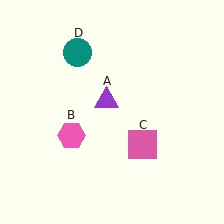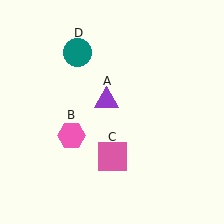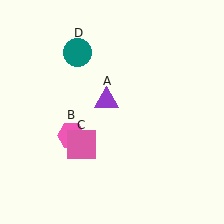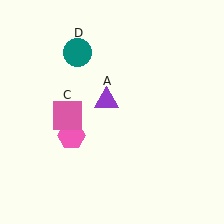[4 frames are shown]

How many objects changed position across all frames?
1 object changed position: pink square (object C).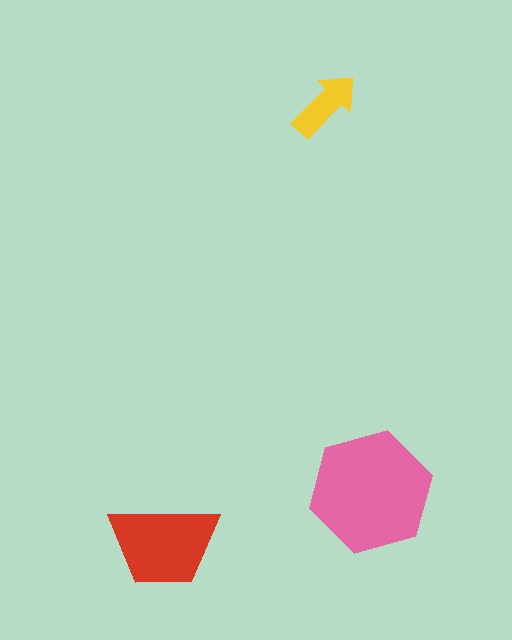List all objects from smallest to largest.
The yellow arrow, the red trapezoid, the pink hexagon.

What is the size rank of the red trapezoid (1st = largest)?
2nd.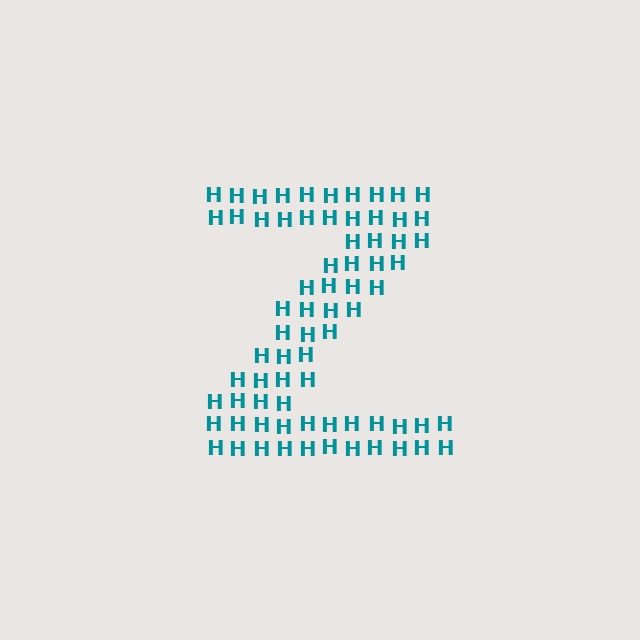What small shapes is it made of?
It is made of small letter H's.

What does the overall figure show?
The overall figure shows the letter Z.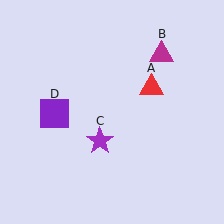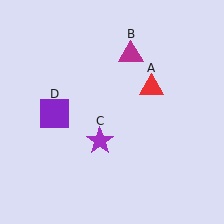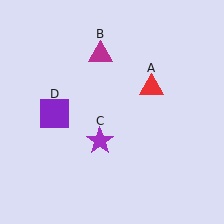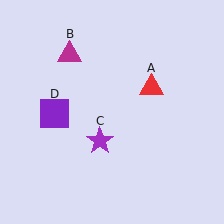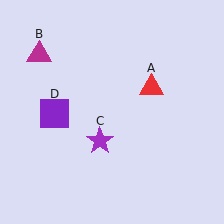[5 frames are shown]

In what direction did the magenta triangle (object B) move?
The magenta triangle (object B) moved left.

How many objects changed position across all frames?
1 object changed position: magenta triangle (object B).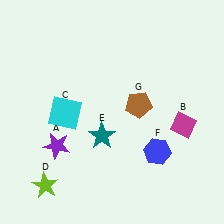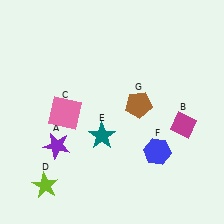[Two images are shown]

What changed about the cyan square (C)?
In Image 1, C is cyan. In Image 2, it changed to pink.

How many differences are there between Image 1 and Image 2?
There is 1 difference between the two images.